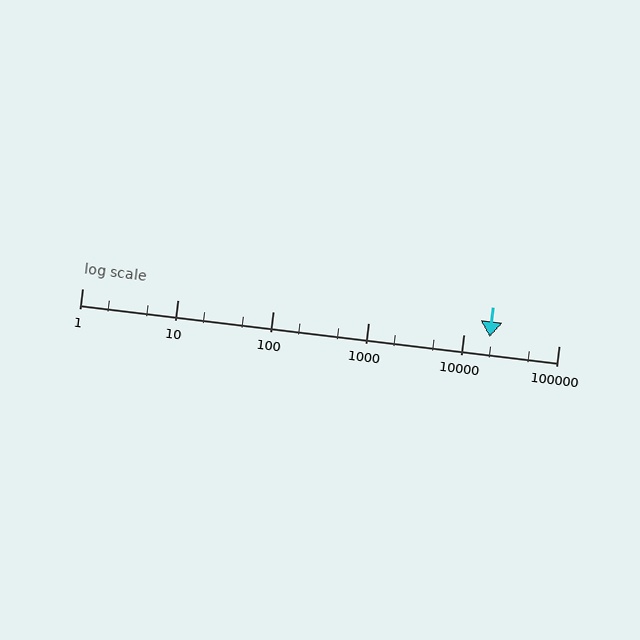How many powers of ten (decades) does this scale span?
The scale spans 5 decades, from 1 to 100000.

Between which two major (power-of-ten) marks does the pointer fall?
The pointer is between 10000 and 100000.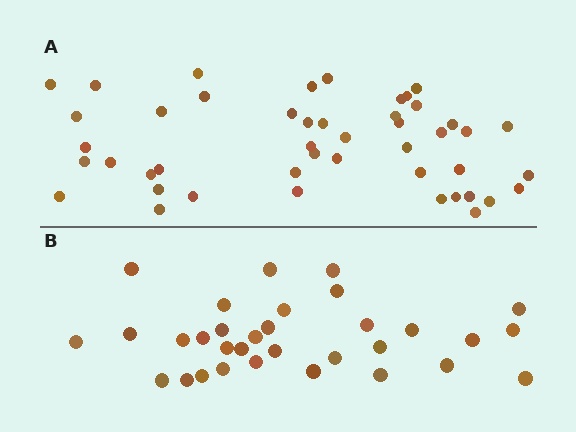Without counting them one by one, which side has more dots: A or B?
Region A (the top region) has more dots.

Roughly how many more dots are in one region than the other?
Region A has approximately 15 more dots than region B.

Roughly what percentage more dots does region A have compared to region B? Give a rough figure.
About 45% more.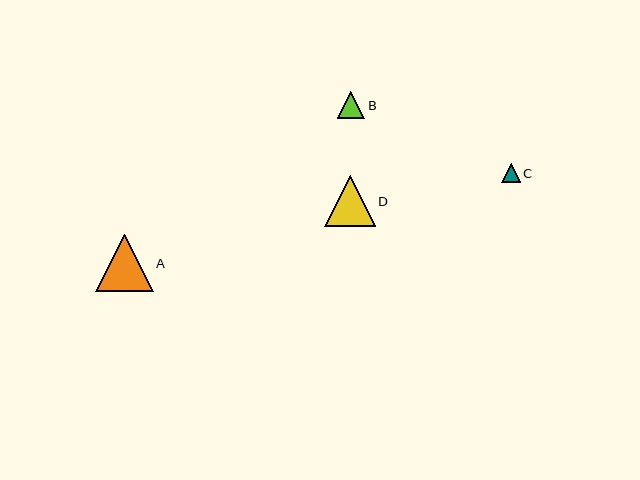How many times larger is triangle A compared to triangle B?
Triangle A is approximately 2.1 times the size of triangle B.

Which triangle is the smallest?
Triangle C is the smallest with a size of approximately 19 pixels.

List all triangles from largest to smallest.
From largest to smallest: A, D, B, C.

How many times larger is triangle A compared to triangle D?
Triangle A is approximately 1.1 times the size of triangle D.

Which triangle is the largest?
Triangle A is the largest with a size of approximately 57 pixels.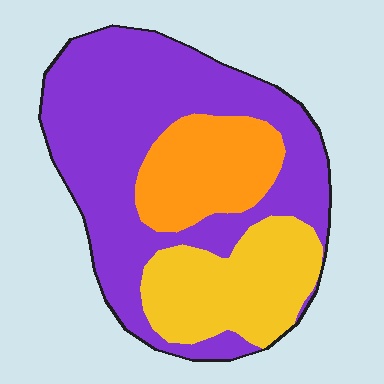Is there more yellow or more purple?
Purple.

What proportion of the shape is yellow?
Yellow covers 23% of the shape.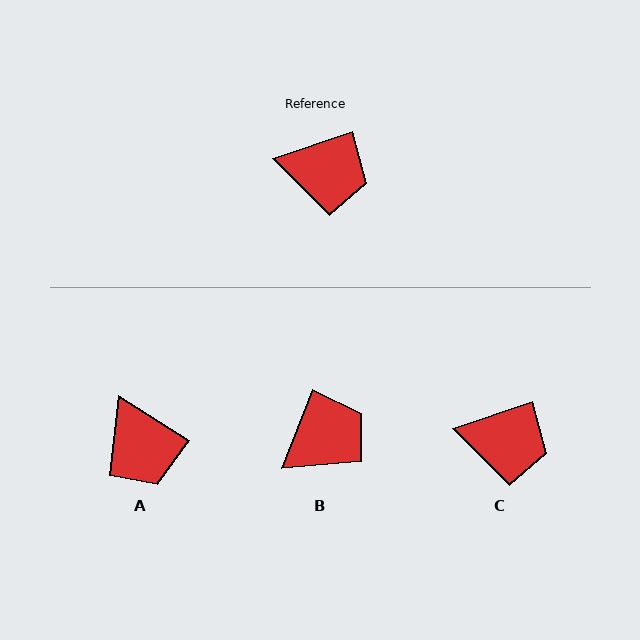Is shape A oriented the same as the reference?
No, it is off by about 51 degrees.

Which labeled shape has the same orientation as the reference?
C.